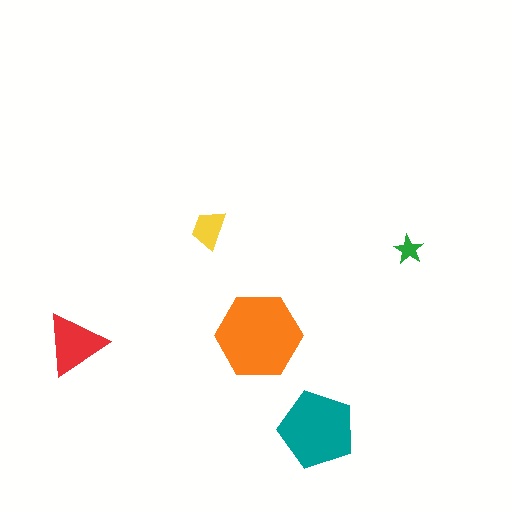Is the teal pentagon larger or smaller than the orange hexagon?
Smaller.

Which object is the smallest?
The green star.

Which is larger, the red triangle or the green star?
The red triangle.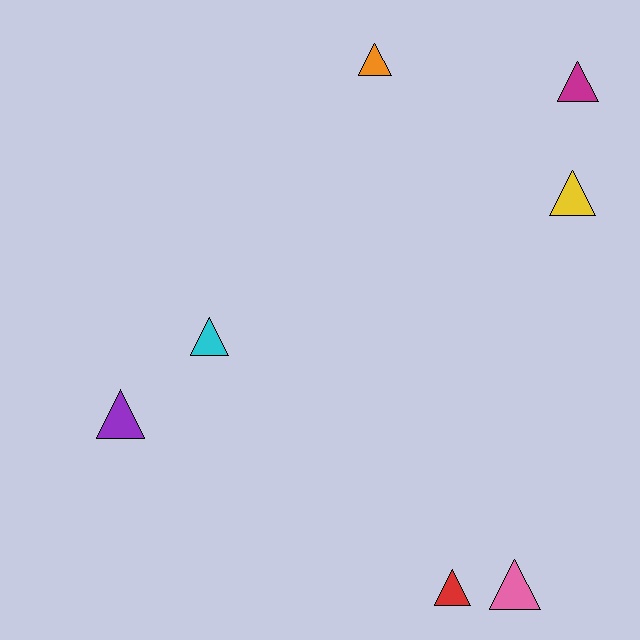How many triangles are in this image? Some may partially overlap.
There are 7 triangles.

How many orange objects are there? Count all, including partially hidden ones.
There is 1 orange object.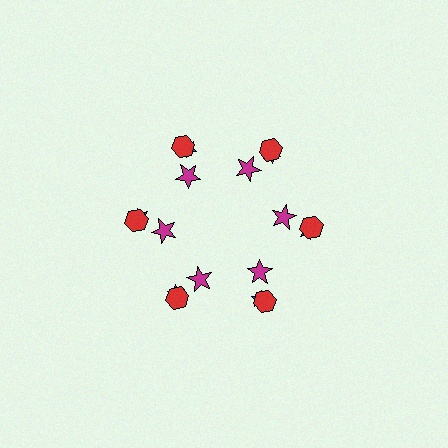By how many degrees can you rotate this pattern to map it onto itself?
The pattern maps onto itself every 60 degrees of rotation.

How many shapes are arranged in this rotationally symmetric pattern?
There are 18 shapes, arranged in 6 groups of 3.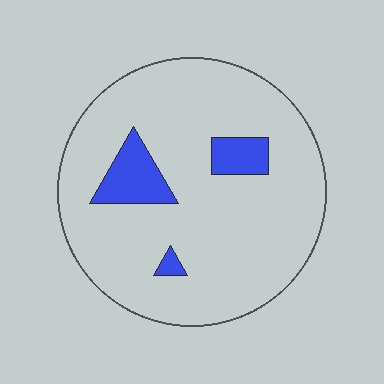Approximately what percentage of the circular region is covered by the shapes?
Approximately 10%.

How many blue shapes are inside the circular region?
3.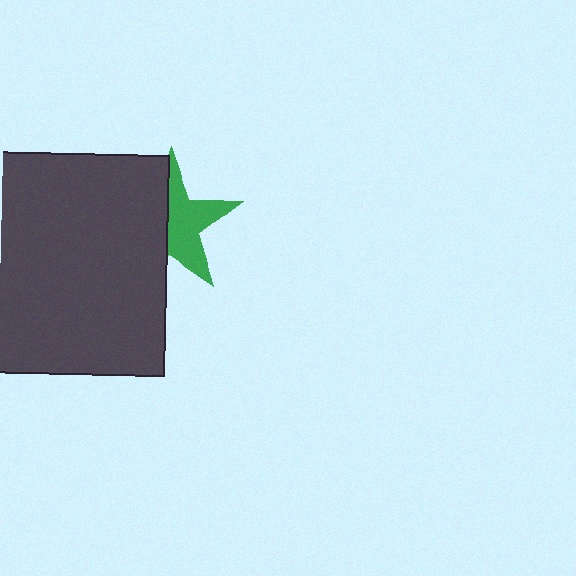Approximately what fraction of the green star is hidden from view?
Roughly 49% of the green star is hidden behind the dark gray square.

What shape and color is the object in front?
The object in front is a dark gray square.